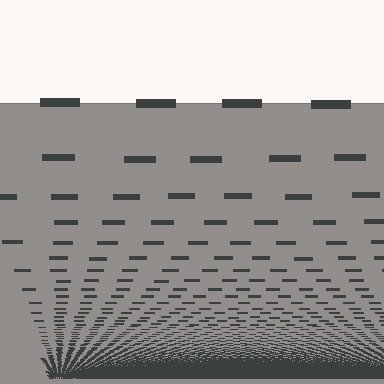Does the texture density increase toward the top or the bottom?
Density increases toward the bottom.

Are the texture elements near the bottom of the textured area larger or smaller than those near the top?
Smaller. The gradient is inverted — elements near the bottom are smaller and denser.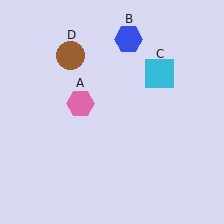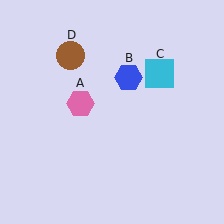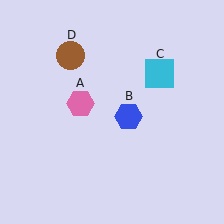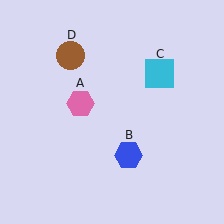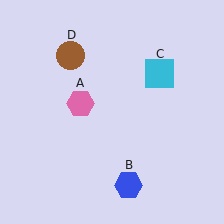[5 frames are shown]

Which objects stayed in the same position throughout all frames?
Pink hexagon (object A) and cyan square (object C) and brown circle (object D) remained stationary.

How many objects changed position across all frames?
1 object changed position: blue hexagon (object B).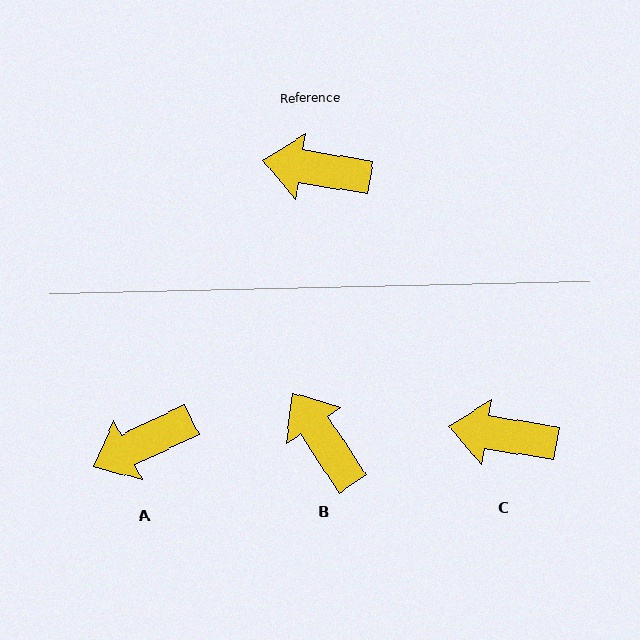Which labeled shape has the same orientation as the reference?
C.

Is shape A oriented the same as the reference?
No, it is off by about 34 degrees.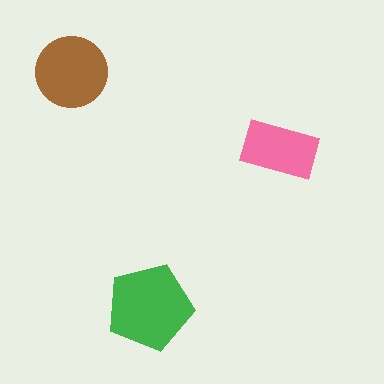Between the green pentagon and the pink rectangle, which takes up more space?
The green pentagon.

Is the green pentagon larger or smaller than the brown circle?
Larger.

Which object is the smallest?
The pink rectangle.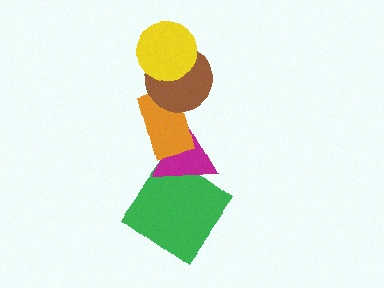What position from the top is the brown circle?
The brown circle is 2nd from the top.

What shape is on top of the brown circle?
The yellow circle is on top of the brown circle.